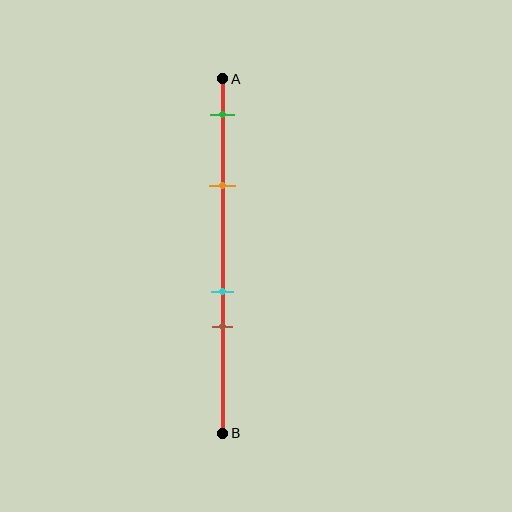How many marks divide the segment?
There are 4 marks dividing the segment.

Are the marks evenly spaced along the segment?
No, the marks are not evenly spaced.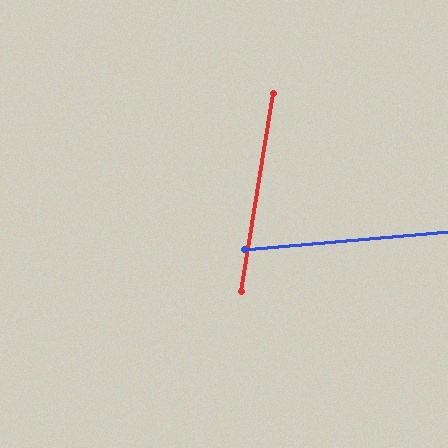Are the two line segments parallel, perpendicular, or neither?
Neither parallel nor perpendicular — they differ by about 76°.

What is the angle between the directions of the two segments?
Approximately 76 degrees.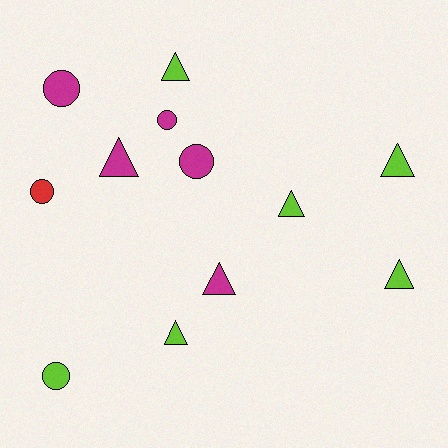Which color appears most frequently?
Lime, with 6 objects.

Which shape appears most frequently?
Triangle, with 7 objects.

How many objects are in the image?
There are 12 objects.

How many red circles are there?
There is 1 red circle.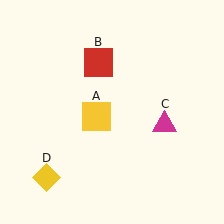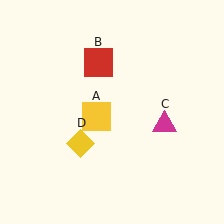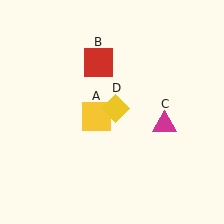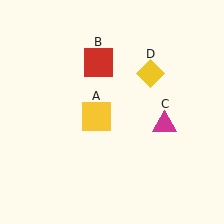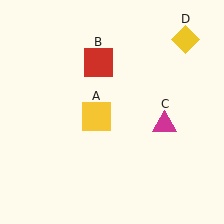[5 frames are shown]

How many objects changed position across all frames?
1 object changed position: yellow diamond (object D).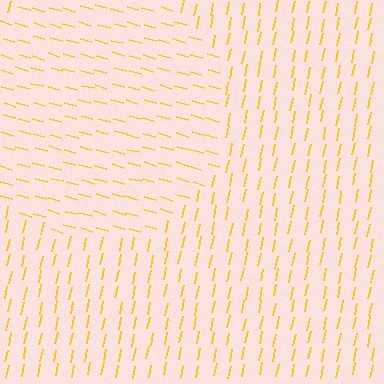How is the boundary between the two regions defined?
The boundary is defined purely by a change in line orientation (approximately 86 degrees difference). All lines are the same color and thickness.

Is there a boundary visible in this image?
Yes, there is a texture boundary formed by a change in line orientation.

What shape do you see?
I see a circle.